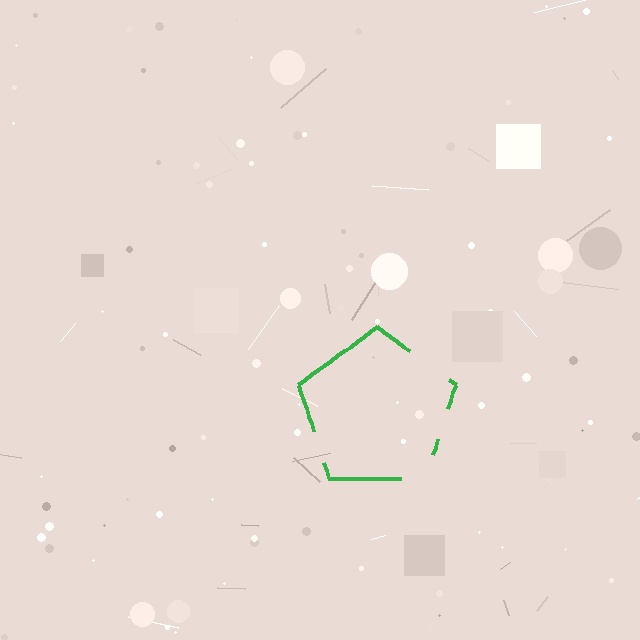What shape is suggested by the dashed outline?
The dashed outline suggests a pentagon.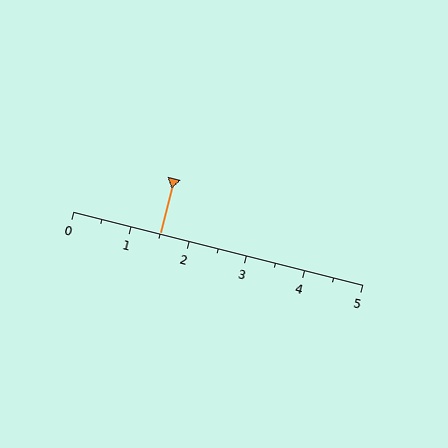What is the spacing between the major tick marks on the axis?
The major ticks are spaced 1 apart.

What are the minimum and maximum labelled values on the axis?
The axis runs from 0 to 5.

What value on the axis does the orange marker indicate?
The marker indicates approximately 1.5.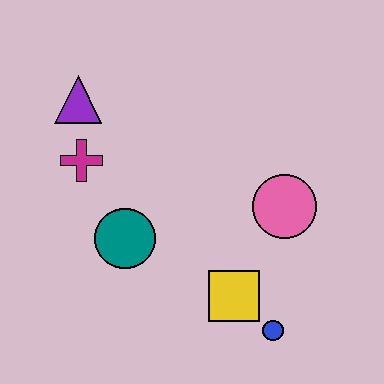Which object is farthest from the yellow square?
The purple triangle is farthest from the yellow square.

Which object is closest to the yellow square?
The blue circle is closest to the yellow square.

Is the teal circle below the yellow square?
No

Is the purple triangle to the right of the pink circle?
No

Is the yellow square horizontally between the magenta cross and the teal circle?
No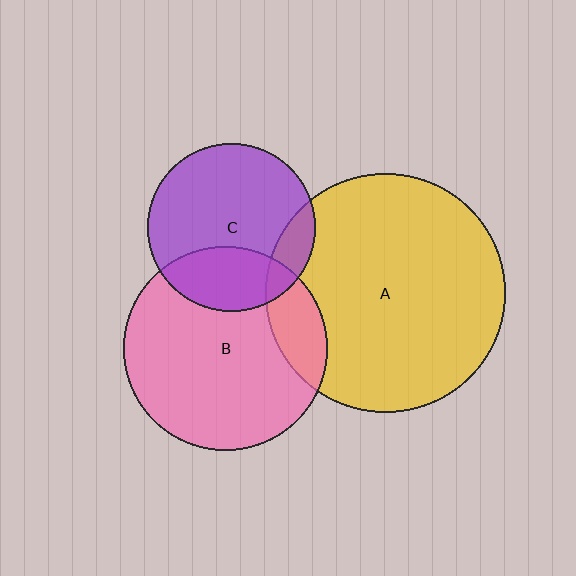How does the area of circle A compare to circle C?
Approximately 2.0 times.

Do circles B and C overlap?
Yes.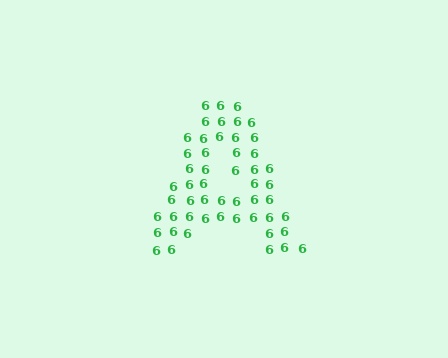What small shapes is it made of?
It is made of small digit 6's.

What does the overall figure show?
The overall figure shows the letter A.